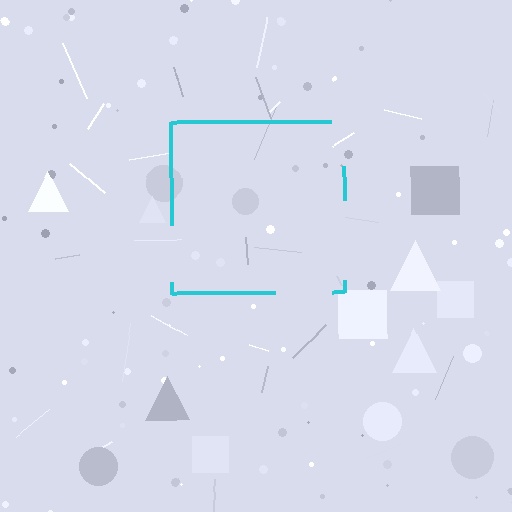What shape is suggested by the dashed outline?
The dashed outline suggests a square.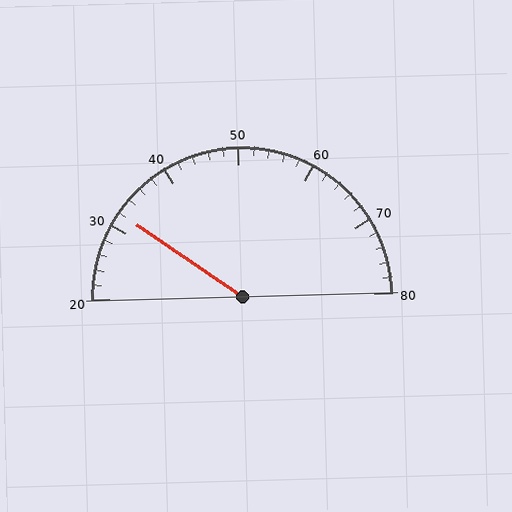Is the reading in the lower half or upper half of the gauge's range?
The reading is in the lower half of the range (20 to 80).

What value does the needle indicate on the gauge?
The needle indicates approximately 32.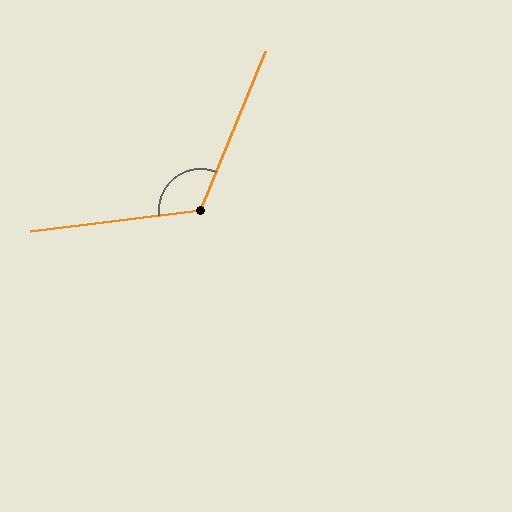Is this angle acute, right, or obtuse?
It is obtuse.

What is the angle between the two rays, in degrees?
Approximately 120 degrees.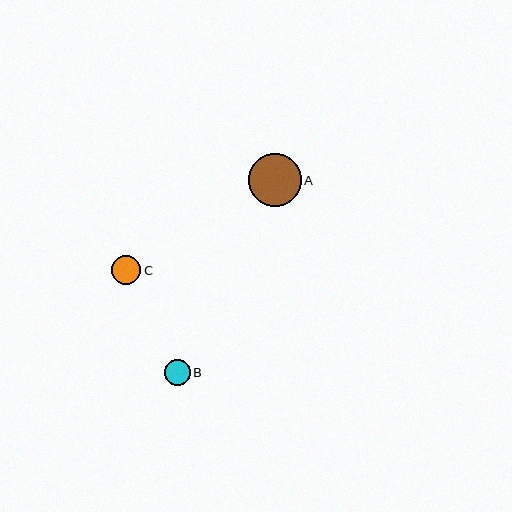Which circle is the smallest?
Circle B is the smallest with a size of approximately 25 pixels.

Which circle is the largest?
Circle A is the largest with a size of approximately 53 pixels.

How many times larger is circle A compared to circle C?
Circle A is approximately 1.8 times the size of circle C.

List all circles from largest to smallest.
From largest to smallest: A, C, B.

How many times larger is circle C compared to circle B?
Circle C is approximately 1.1 times the size of circle B.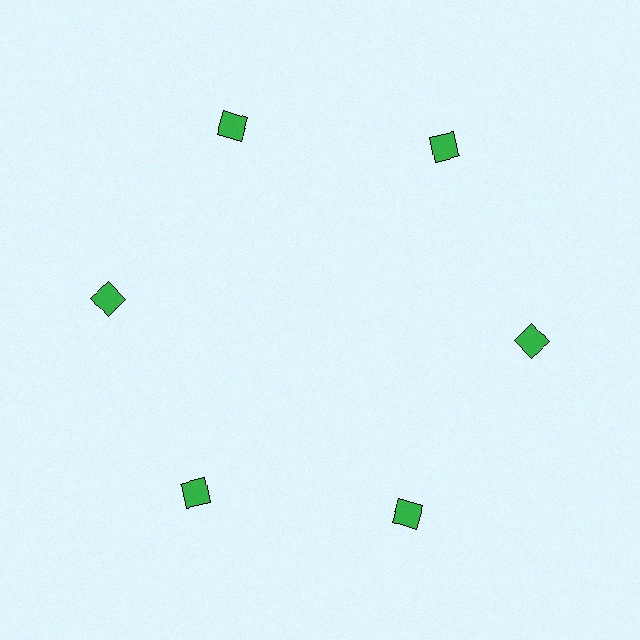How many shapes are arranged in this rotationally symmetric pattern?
There are 6 shapes, arranged in 6 groups of 1.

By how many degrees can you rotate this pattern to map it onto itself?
The pattern maps onto itself every 60 degrees of rotation.